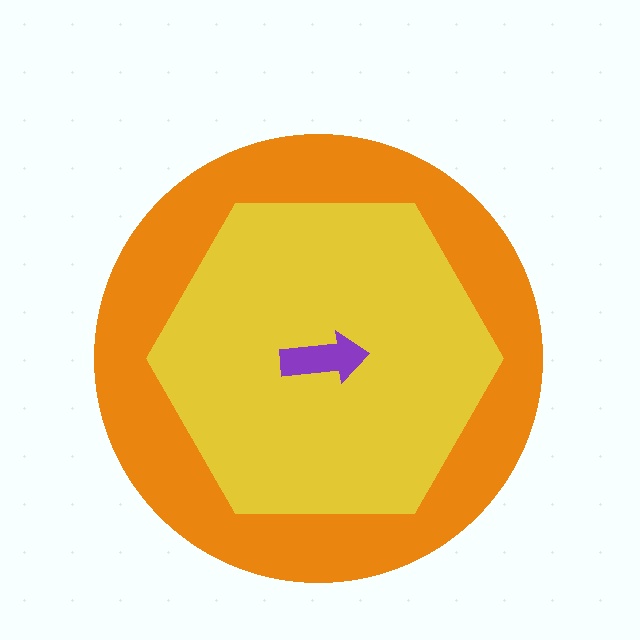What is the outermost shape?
The orange circle.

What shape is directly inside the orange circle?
The yellow hexagon.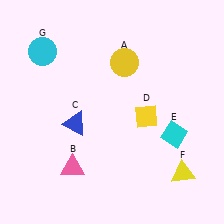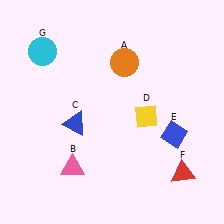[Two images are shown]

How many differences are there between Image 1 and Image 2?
There are 3 differences between the two images.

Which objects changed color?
A changed from yellow to orange. E changed from cyan to blue. F changed from yellow to red.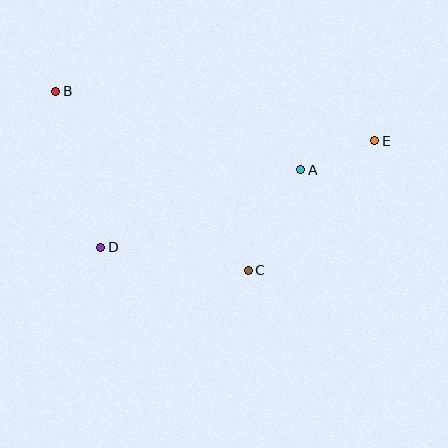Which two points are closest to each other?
Points A and E are closest to each other.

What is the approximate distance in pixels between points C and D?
The distance between C and D is approximately 149 pixels.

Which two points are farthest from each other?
Points B and E are farthest from each other.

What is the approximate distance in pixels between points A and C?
The distance between A and C is approximately 114 pixels.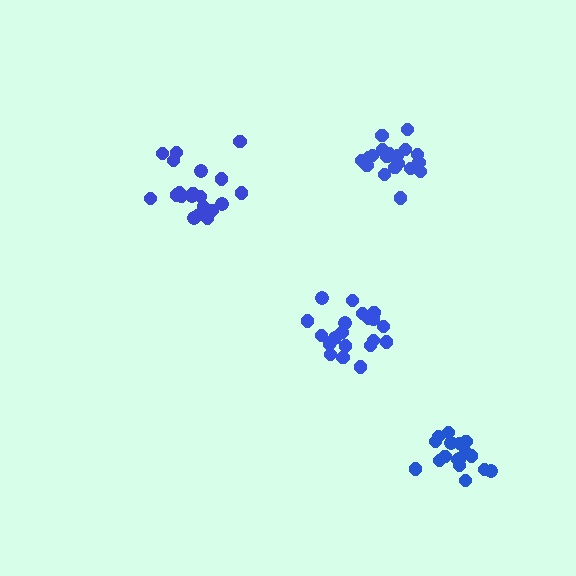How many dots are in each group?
Group 1: 19 dots, Group 2: 20 dots, Group 3: 18 dots, Group 4: 20 dots (77 total).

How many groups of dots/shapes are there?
There are 4 groups.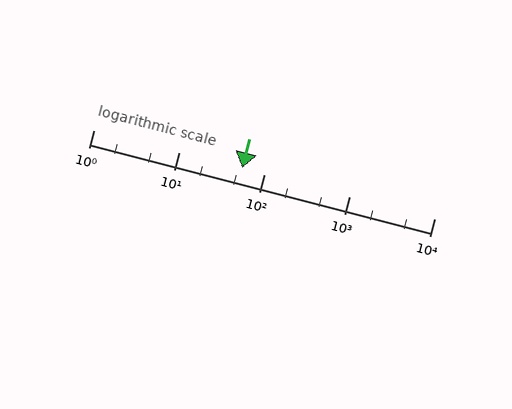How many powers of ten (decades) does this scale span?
The scale spans 4 decades, from 1 to 10000.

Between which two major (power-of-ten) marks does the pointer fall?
The pointer is between 10 and 100.